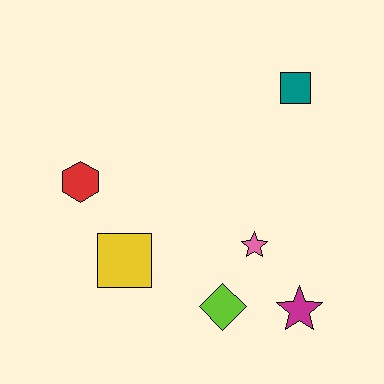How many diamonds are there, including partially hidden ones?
There is 1 diamond.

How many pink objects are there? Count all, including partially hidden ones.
There is 1 pink object.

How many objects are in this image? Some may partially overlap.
There are 6 objects.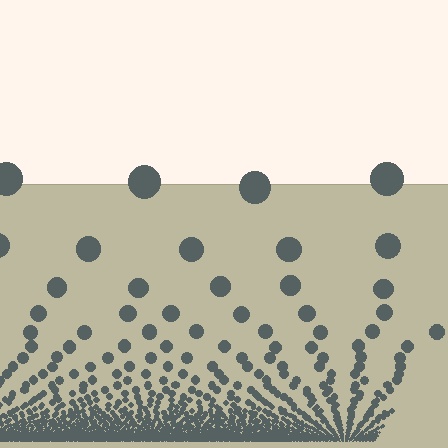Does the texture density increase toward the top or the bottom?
Density increases toward the bottom.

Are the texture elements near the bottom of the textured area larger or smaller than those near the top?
Smaller. The gradient is inverted — elements near the bottom are smaller and denser.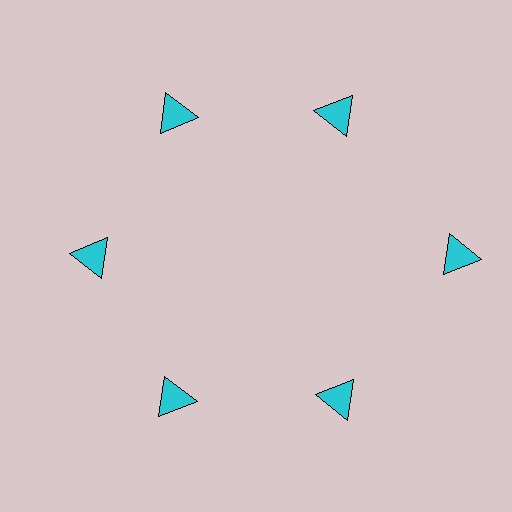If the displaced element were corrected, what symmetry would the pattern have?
It would have 6-fold rotational symmetry — the pattern would map onto itself every 60 degrees.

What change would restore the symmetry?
The symmetry would be restored by moving it inward, back onto the ring so that all 6 triangles sit at equal angles and equal distance from the center.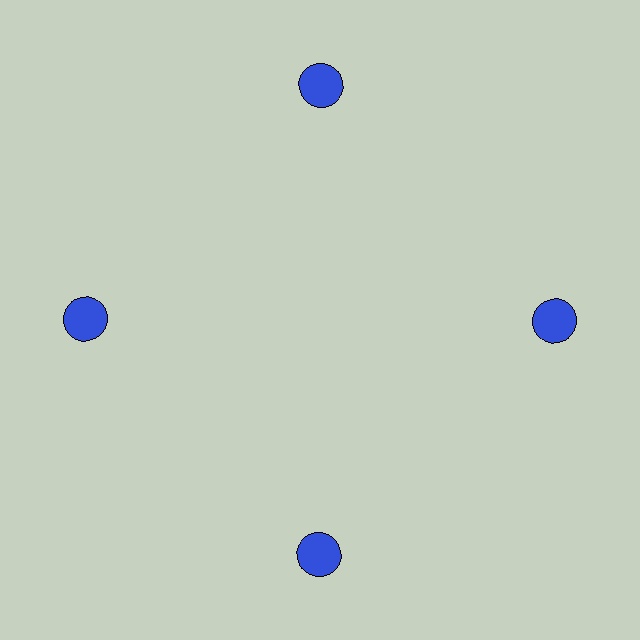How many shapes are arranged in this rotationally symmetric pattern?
There are 4 shapes, arranged in 4 groups of 1.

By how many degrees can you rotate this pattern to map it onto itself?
The pattern maps onto itself every 90 degrees of rotation.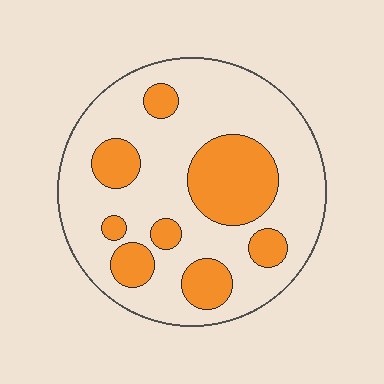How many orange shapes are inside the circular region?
8.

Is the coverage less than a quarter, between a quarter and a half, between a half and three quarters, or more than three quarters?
Between a quarter and a half.